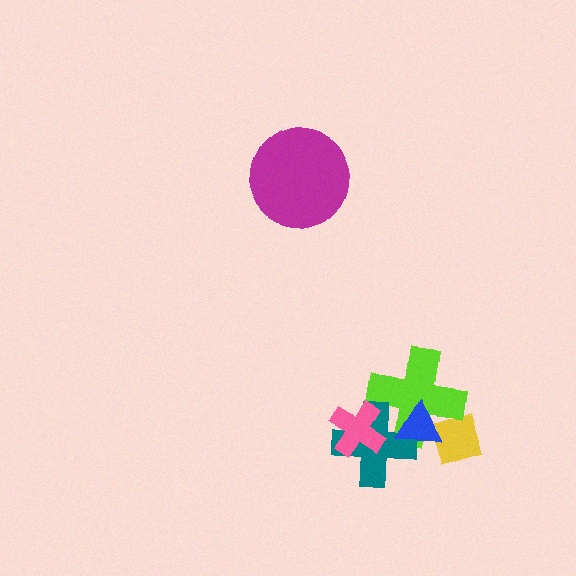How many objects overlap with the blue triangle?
3 objects overlap with the blue triangle.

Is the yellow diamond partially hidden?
Yes, it is partially covered by another shape.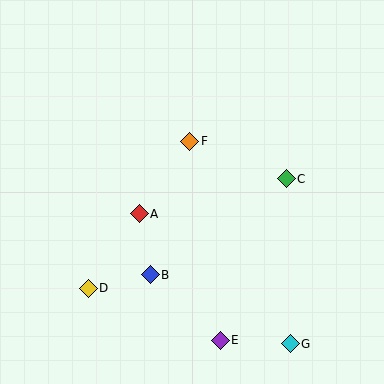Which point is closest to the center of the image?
Point F at (190, 141) is closest to the center.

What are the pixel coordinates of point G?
Point G is at (290, 344).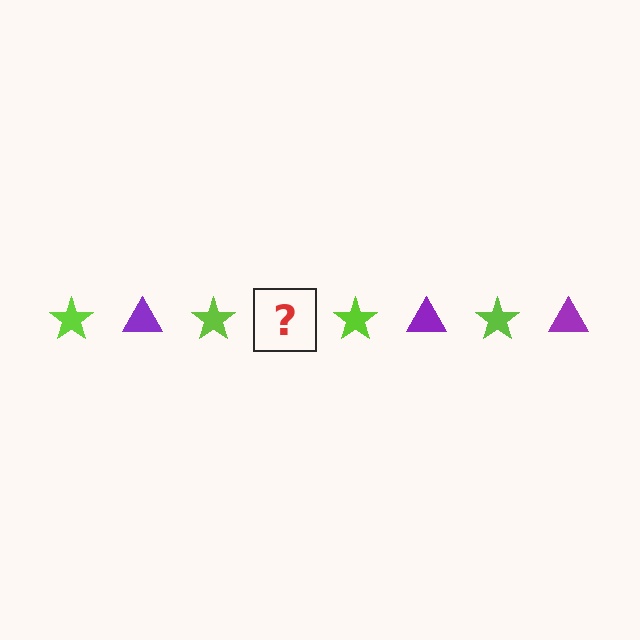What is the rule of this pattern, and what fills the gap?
The rule is that the pattern alternates between lime star and purple triangle. The gap should be filled with a purple triangle.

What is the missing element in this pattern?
The missing element is a purple triangle.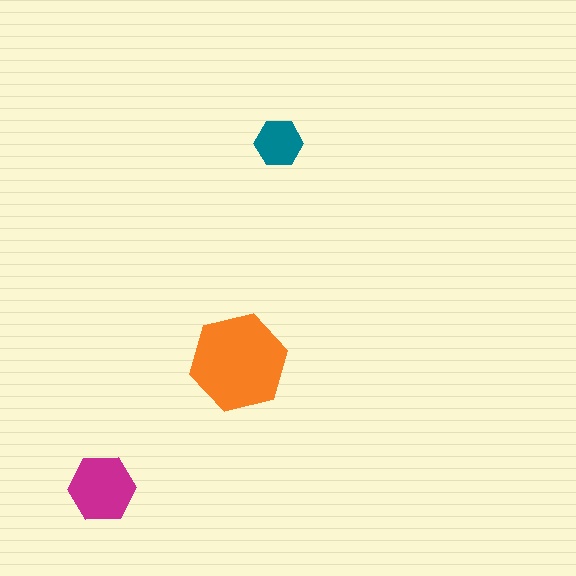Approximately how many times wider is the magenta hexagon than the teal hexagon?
About 1.5 times wider.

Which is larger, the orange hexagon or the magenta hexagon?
The orange one.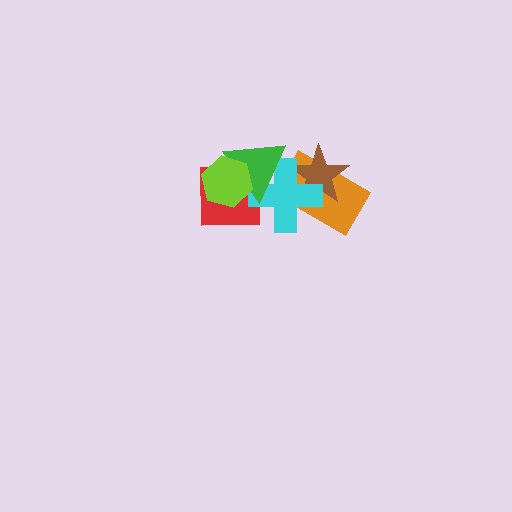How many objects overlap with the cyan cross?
4 objects overlap with the cyan cross.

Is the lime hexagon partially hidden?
No, no other shape covers it.